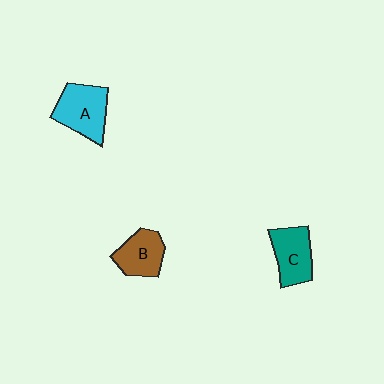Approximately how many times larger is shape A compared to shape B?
Approximately 1.3 times.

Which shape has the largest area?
Shape A (cyan).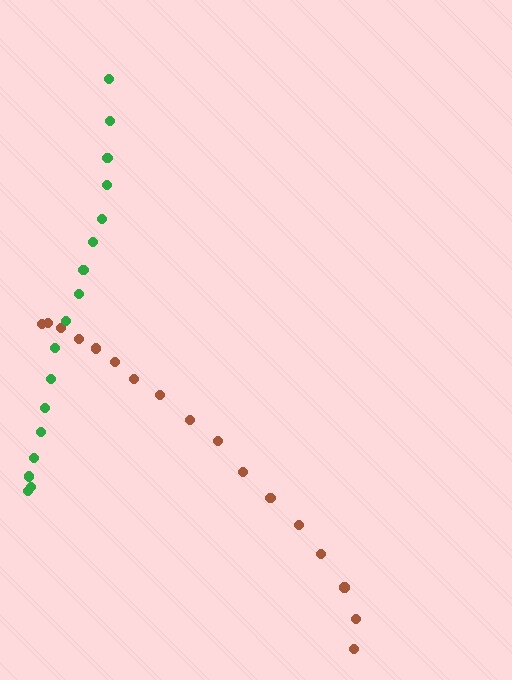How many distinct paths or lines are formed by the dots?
There are 2 distinct paths.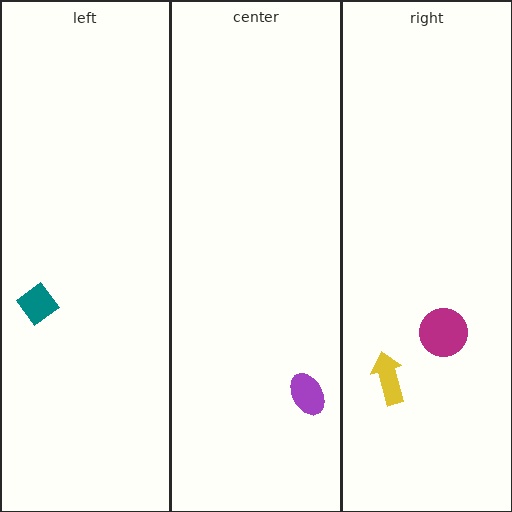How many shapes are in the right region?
2.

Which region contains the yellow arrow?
The right region.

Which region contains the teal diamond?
The left region.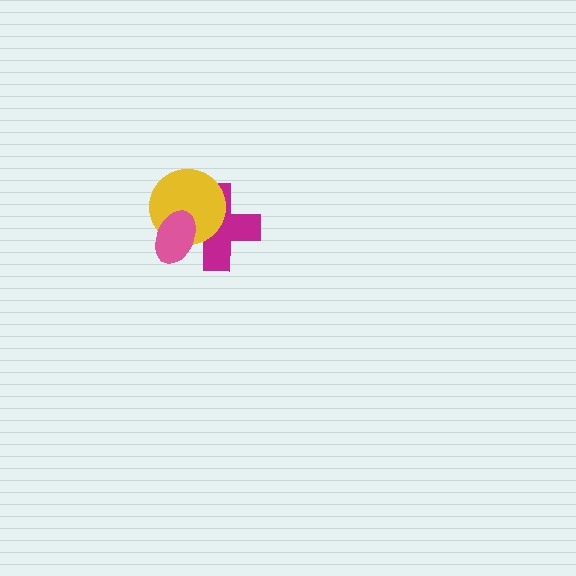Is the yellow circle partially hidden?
Yes, it is partially covered by another shape.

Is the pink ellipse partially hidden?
No, no other shape covers it.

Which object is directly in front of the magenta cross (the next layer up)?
The yellow circle is directly in front of the magenta cross.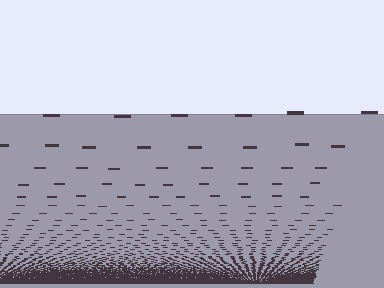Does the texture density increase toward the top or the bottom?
Density increases toward the bottom.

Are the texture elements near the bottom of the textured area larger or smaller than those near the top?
Smaller. The gradient is inverted — elements near the bottom are smaller and denser.